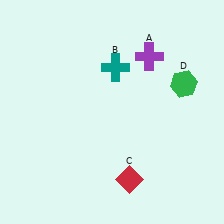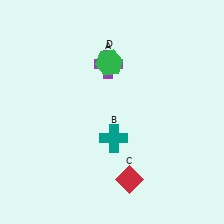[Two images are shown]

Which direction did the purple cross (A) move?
The purple cross (A) moved left.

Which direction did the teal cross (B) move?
The teal cross (B) moved down.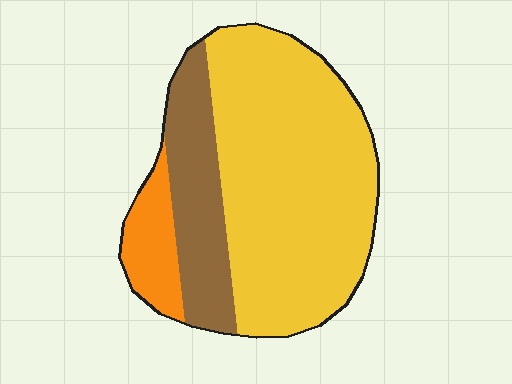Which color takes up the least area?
Orange, at roughly 10%.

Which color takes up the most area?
Yellow, at roughly 65%.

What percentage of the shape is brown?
Brown covers 22% of the shape.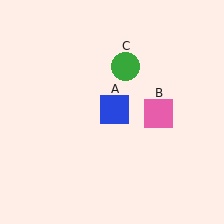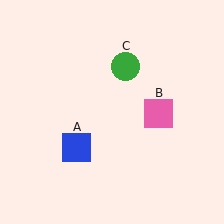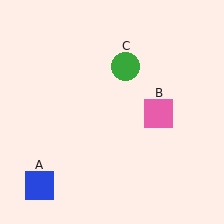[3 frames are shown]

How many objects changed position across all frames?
1 object changed position: blue square (object A).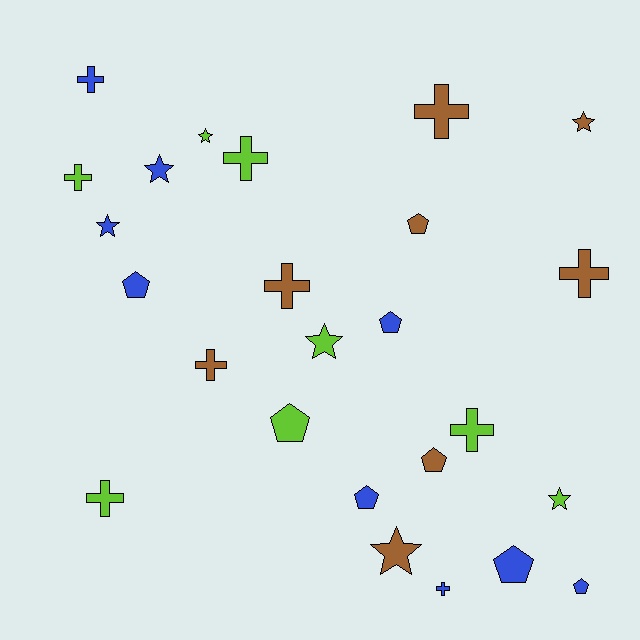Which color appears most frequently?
Blue, with 9 objects.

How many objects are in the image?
There are 25 objects.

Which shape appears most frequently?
Cross, with 10 objects.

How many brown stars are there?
There are 2 brown stars.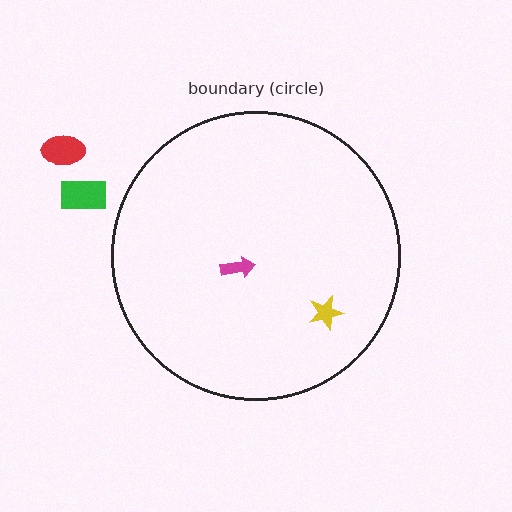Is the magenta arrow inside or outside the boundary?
Inside.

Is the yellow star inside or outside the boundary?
Inside.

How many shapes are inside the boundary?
2 inside, 2 outside.